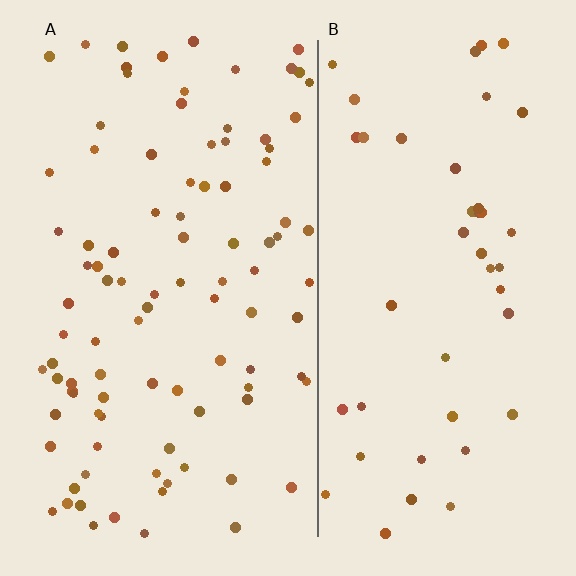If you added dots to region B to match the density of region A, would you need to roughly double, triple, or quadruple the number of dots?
Approximately double.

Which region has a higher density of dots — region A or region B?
A (the left).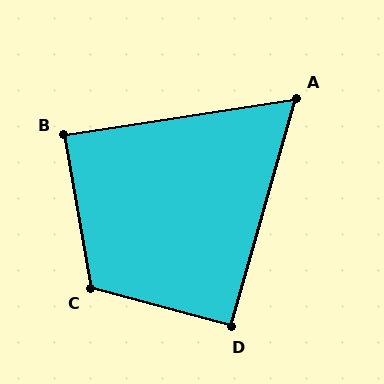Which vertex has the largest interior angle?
C, at approximately 115 degrees.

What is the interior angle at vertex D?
Approximately 91 degrees (approximately right).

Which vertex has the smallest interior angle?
A, at approximately 65 degrees.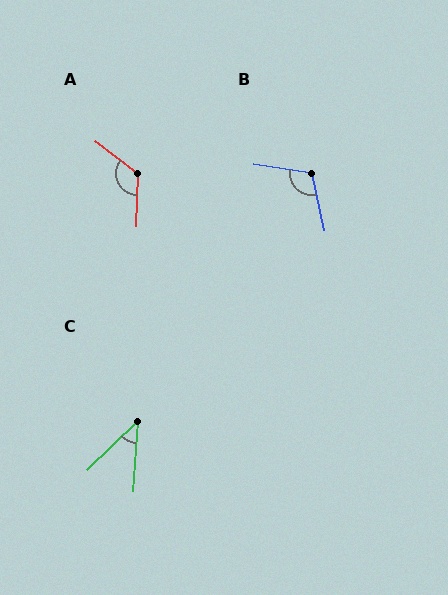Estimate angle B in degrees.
Approximately 111 degrees.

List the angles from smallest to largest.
C (42°), B (111°), A (126°).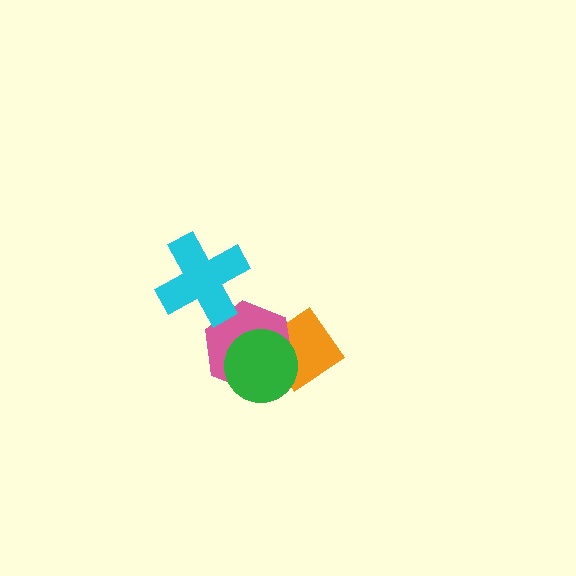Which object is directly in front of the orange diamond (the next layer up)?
The pink hexagon is directly in front of the orange diamond.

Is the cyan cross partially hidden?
No, no other shape covers it.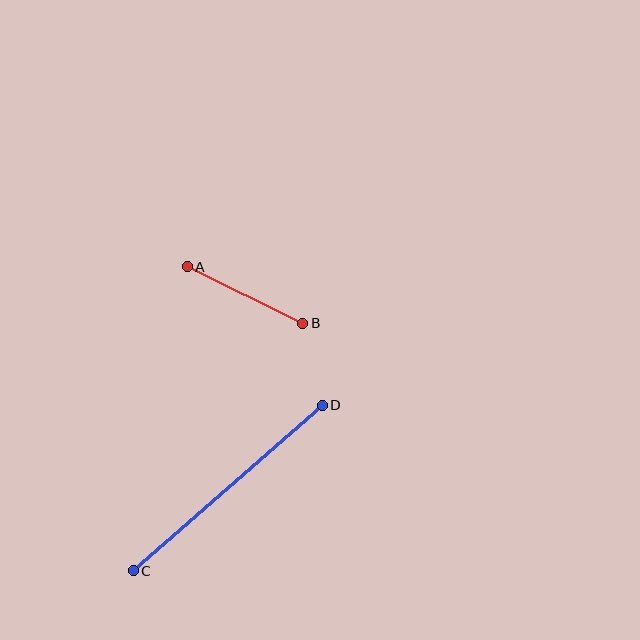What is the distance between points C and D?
The distance is approximately 251 pixels.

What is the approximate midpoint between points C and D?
The midpoint is at approximately (228, 488) pixels.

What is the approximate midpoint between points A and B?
The midpoint is at approximately (245, 295) pixels.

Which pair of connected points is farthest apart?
Points C and D are farthest apart.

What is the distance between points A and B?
The distance is approximately 129 pixels.